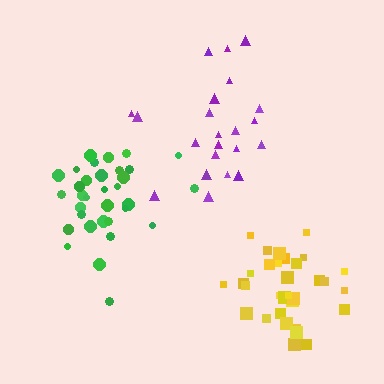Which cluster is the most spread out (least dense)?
Purple.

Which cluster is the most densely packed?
Green.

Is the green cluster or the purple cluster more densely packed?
Green.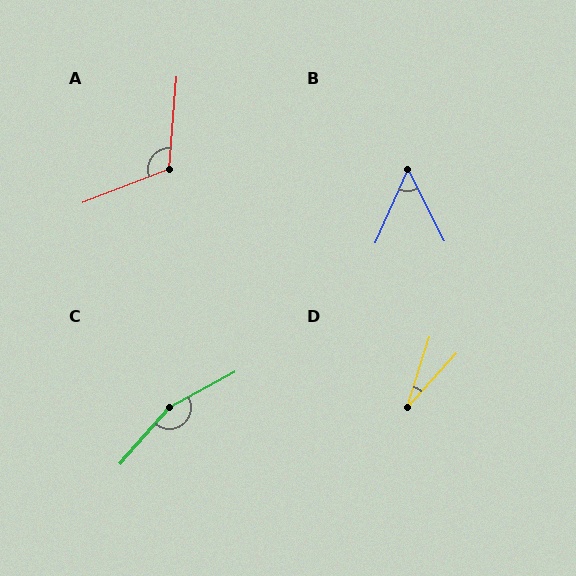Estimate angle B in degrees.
Approximately 51 degrees.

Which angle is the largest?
C, at approximately 160 degrees.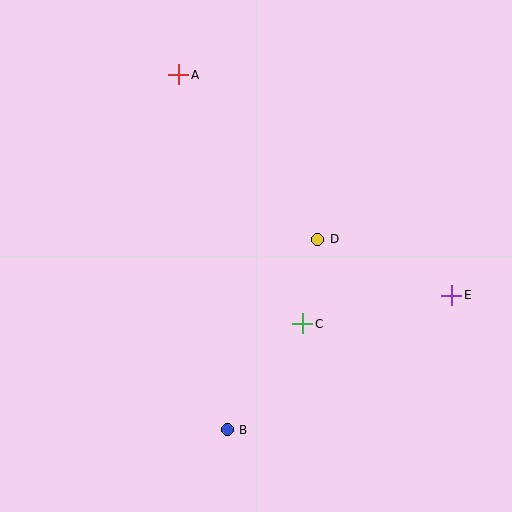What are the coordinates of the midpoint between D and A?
The midpoint between D and A is at (248, 157).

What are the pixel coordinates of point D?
Point D is at (318, 239).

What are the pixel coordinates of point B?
Point B is at (227, 430).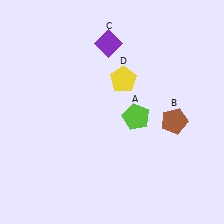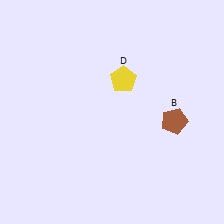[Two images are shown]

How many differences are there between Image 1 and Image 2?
There are 2 differences between the two images.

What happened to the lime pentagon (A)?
The lime pentagon (A) was removed in Image 2. It was in the bottom-right area of Image 1.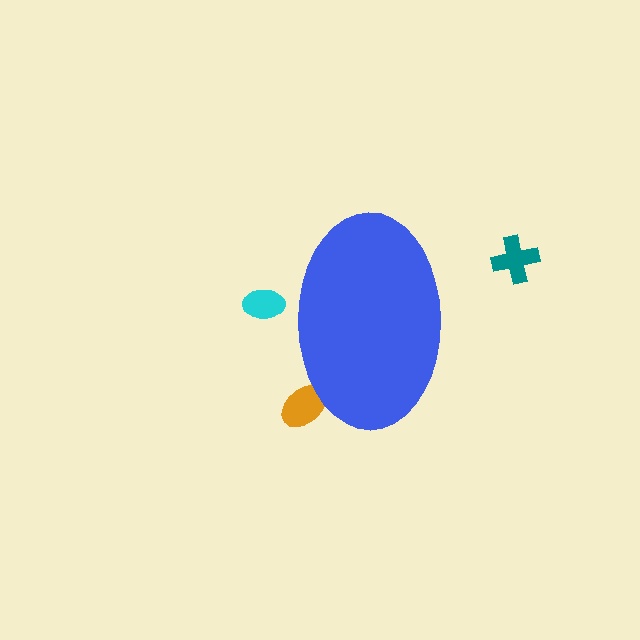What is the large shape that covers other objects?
A blue ellipse.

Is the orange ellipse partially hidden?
Yes, the orange ellipse is partially hidden behind the blue ellipse.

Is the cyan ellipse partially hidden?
Yes, the cyan ellipse is partially hidden behind the blue ellipse.